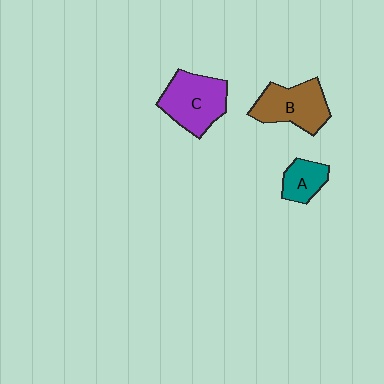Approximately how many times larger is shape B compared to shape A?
Approximately 1.8 times.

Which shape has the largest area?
Shape C (purple).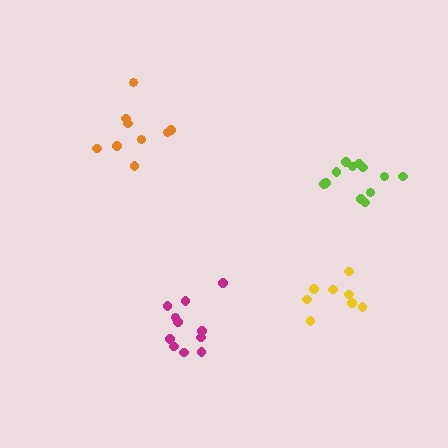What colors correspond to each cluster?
The clusters are colored: yellow, orange, magenta, lime.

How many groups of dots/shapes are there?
There are 4 groups.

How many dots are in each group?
Group 1: 8 dots, Group 2: 9 dots, Group 3: 11 dots, Group 4: 12 dots (40 total).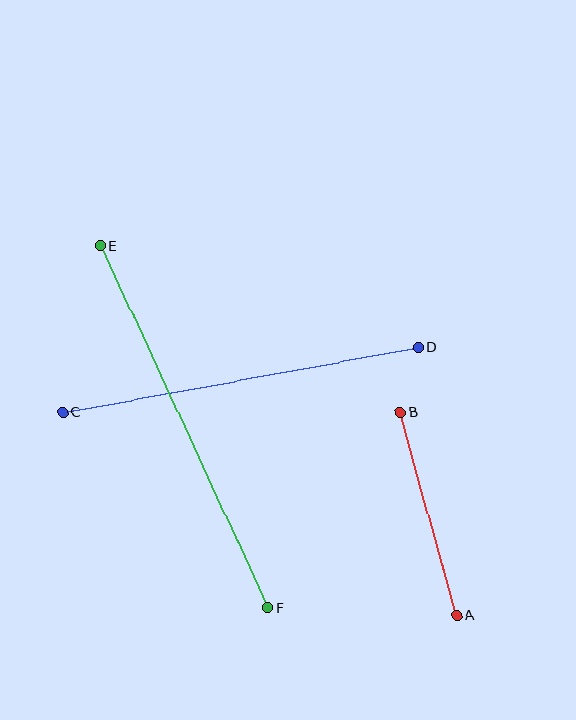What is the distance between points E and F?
The distance is approximately 400 pixels.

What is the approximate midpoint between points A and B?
The midpoint is at approximately (428, 514) pixels.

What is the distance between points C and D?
The distance is approximately 361 pixels.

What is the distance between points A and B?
The distance is approximately 211 pixels.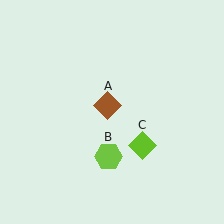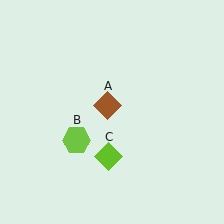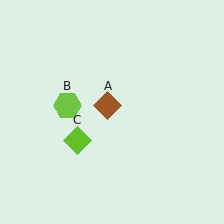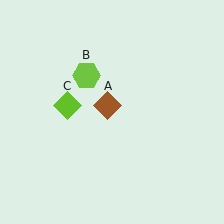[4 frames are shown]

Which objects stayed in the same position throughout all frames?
Brown diamond (object A) remained stationary.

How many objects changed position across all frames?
2 objects changed position: lime hexagon (object B), lime diamond (object C).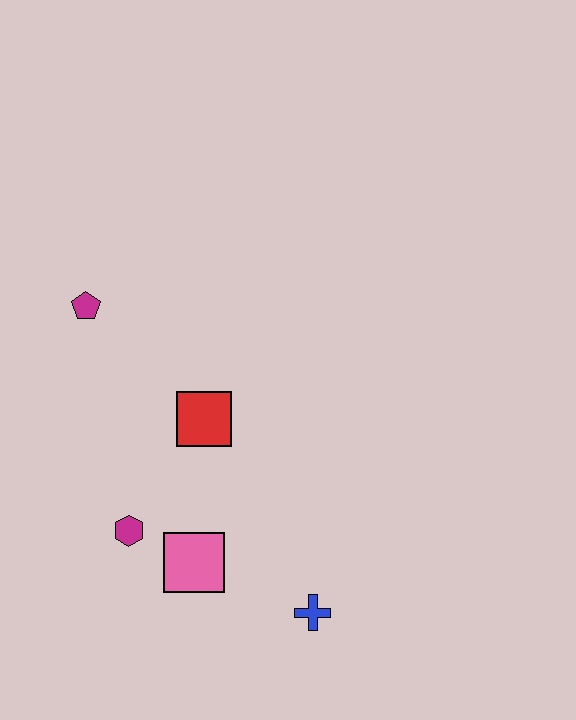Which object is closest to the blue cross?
The pink square is closest to the blue cross.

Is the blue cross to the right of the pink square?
Yes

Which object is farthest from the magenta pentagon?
The blue cross is farthest from the magenta pentagon.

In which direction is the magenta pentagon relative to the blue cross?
The magenta pentagon is above the blue cross.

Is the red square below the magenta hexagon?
No